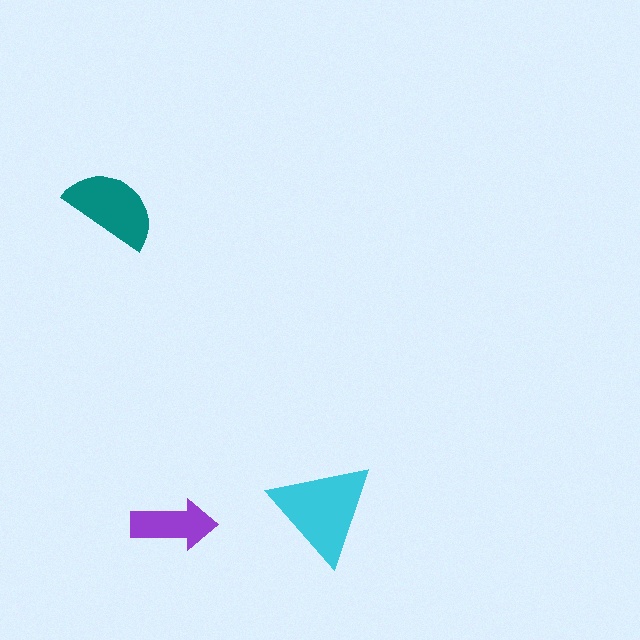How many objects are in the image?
There are 3 objects in the image.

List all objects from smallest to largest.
The purple arrow, the teal semicircle, the cyan triangle.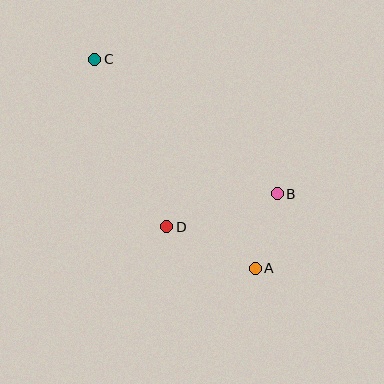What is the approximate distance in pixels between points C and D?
The distance between C and D is approximately 182 pixels.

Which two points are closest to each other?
Points A and B are closest to each other.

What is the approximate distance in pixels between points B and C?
The distance between B and C is approximately 227 pixels.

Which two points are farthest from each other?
Points A and C are farthest from each other.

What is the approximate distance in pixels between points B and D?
The distance between B and D is approximately 115 pixels.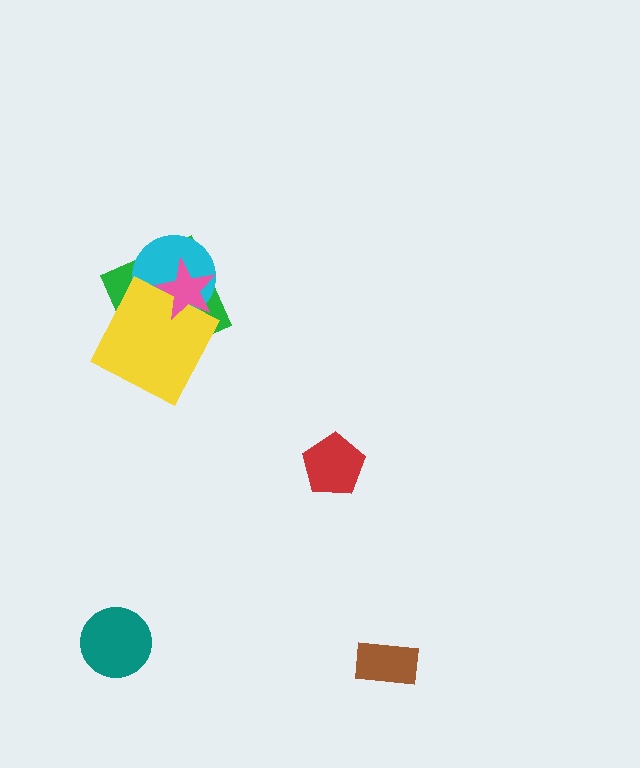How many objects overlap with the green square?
3 objects overlap with the green square.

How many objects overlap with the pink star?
3 objects overlap with the pink star.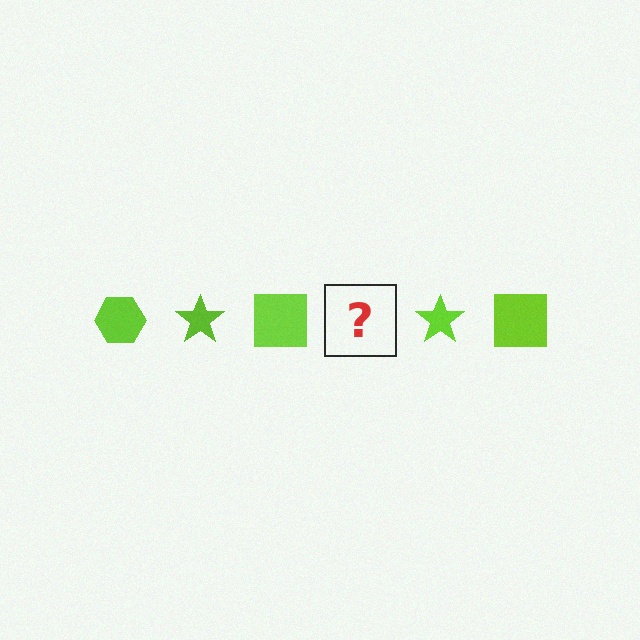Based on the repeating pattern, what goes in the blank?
The blank should be a lime hexagon.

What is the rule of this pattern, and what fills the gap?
The rule is that the pattern cycles through hexagon, star, square shapes in lime. The gap should be filled with a lime hexagon.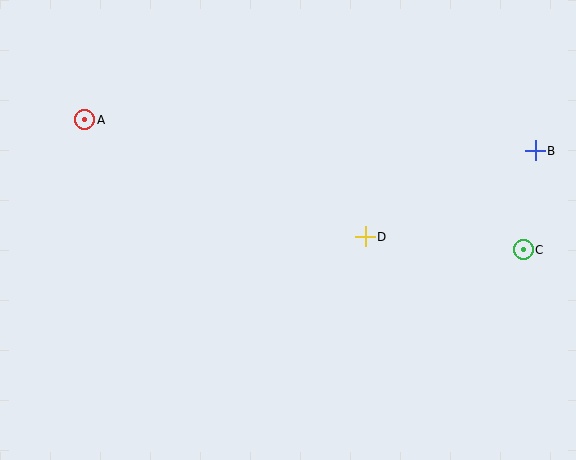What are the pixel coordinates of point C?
Point C is at (523, 250).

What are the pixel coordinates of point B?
Point B is at (535, 151).